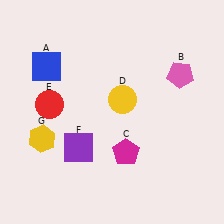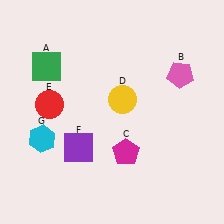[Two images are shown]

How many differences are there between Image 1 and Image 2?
There are 2 differences between the two images.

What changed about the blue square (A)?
In Image 1, A is blue. In Image 2, it changed to green.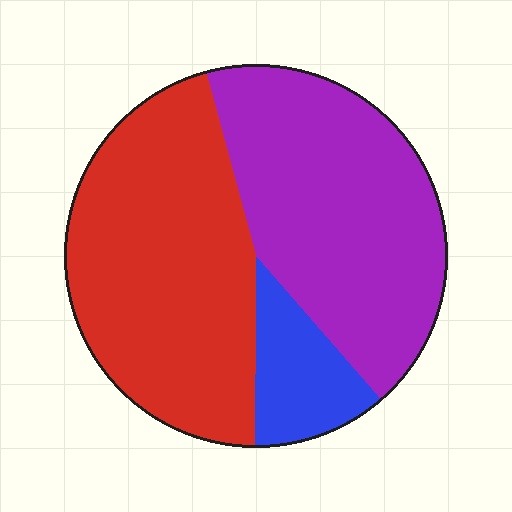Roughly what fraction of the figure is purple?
Purple covers 43% of the figure.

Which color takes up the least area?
Blue, at roughly 10%.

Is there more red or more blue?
Red.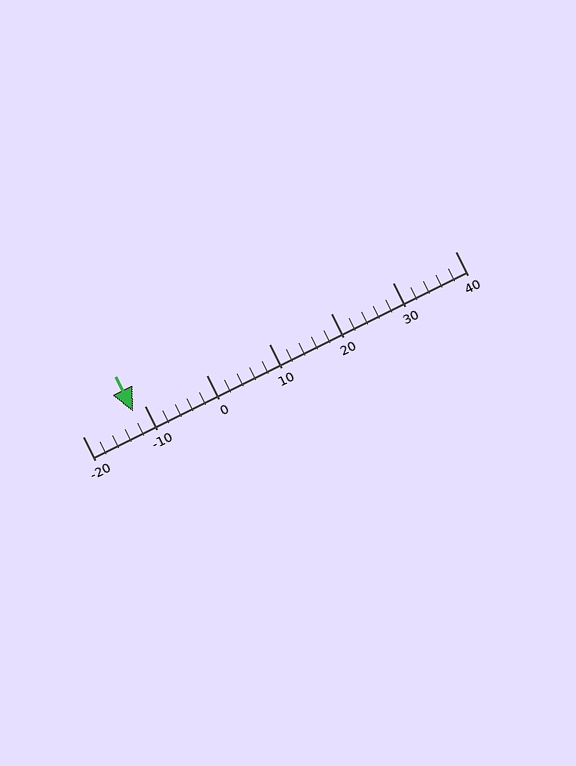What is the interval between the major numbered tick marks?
The major tick marks are spaced 10 units apart.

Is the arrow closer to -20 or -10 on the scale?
The arrow is closer to -10.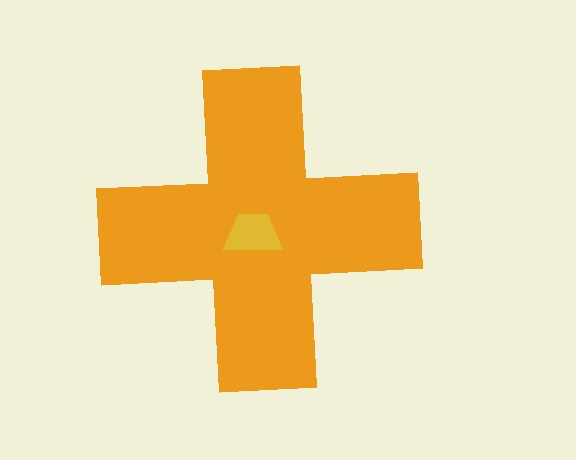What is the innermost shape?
The yellow trapezoid.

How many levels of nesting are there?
2.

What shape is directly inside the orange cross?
The yellow trapezoid.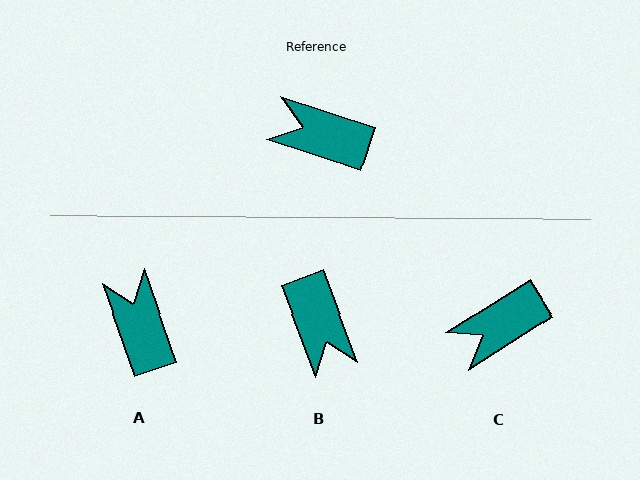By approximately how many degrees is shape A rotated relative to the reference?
Approximately 53 degrees clockwise.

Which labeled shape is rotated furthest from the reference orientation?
B, about 129 degrees away.